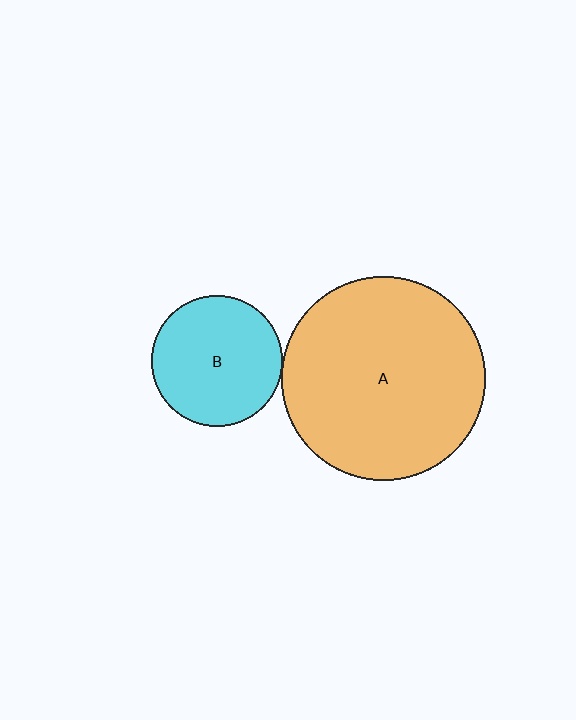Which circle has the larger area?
Circle A (orange).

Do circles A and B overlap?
Yes.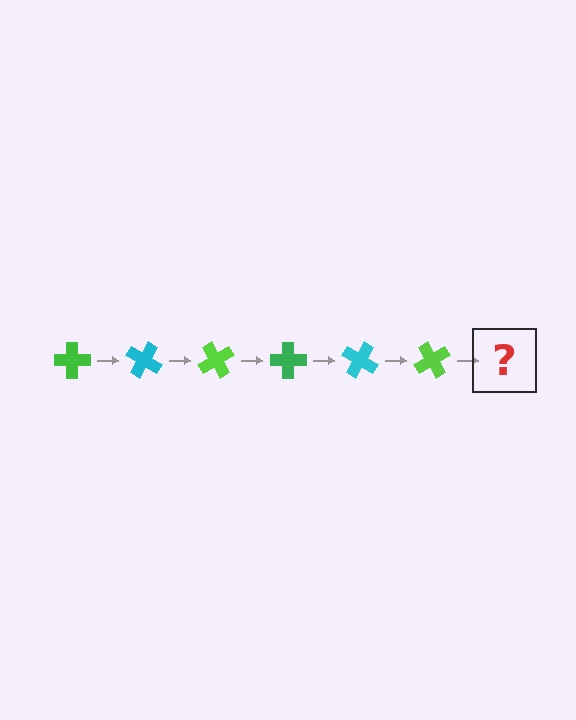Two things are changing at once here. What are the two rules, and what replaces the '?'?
The two rules are that it rotates 30 degrees each step and the color cycles through green, cyan, and lime. The '?' should be a green cross, rotated 180 degrees from the start.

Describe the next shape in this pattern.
It should be a green cross, rotated 180 degrees from the start.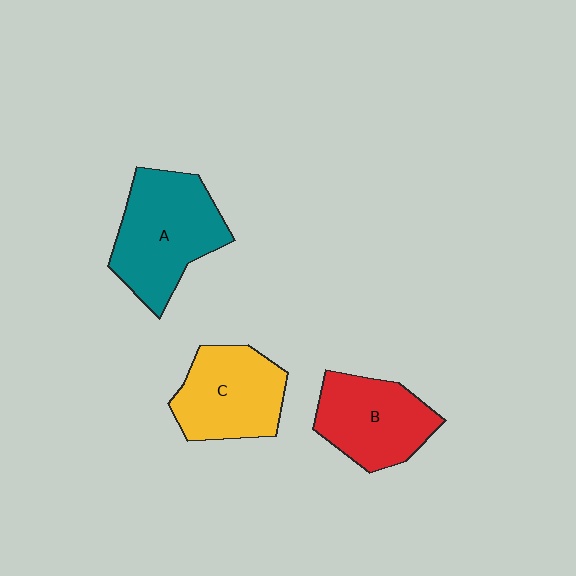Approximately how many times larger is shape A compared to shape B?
Approximately 1.2 times.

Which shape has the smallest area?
Shape B (red).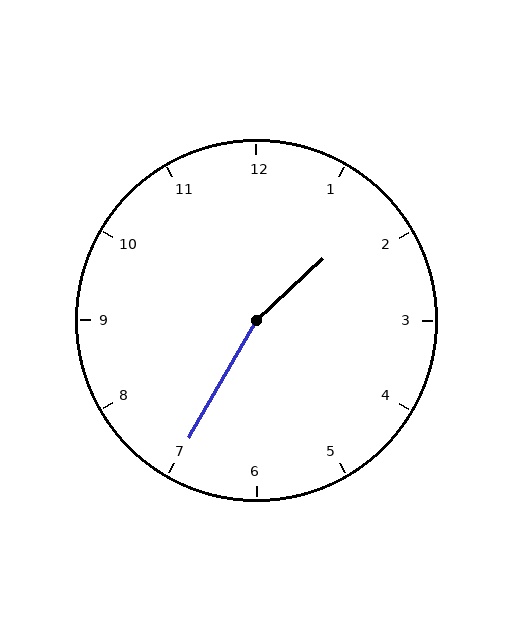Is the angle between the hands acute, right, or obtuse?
It is obtuse.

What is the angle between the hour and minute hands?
Approximately 162 degrees.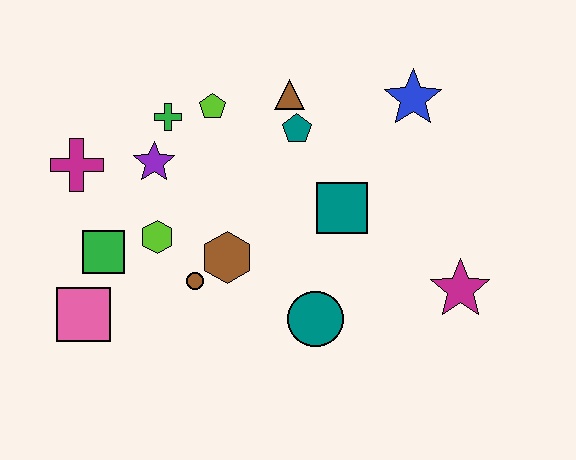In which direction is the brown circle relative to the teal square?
The brown circle is to the left of the teal square.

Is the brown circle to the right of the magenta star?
No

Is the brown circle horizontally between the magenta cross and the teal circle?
Yes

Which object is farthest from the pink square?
The blue star is farthest from the pink square.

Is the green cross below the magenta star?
No